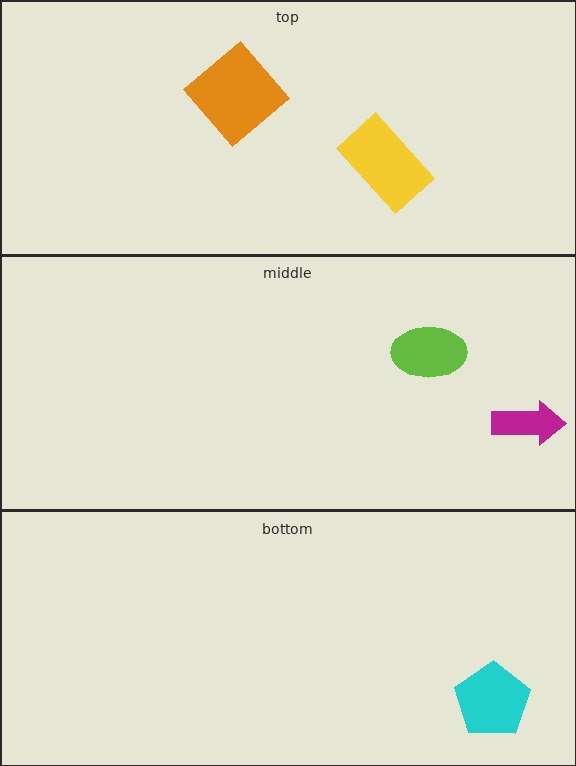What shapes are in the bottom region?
The cyan pentagon.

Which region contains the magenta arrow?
The middle region.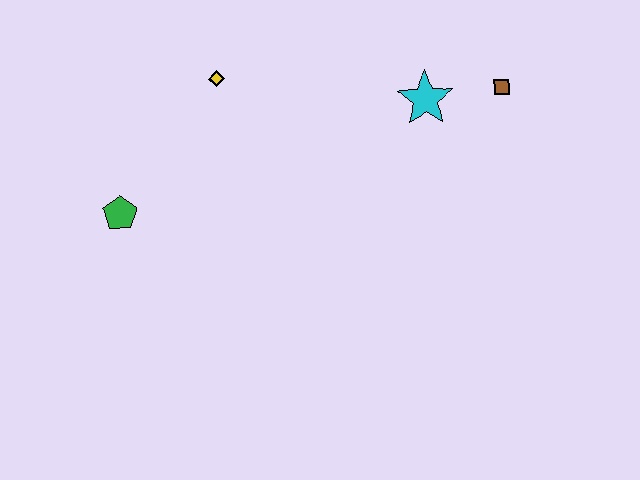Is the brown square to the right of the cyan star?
Yes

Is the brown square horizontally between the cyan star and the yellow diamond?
No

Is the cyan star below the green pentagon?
No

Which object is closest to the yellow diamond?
The green pentagon is closest to the yellow diamond.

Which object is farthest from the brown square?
The green pentagon is farthest from the brown square.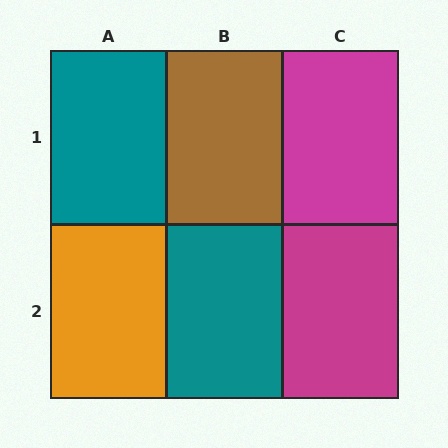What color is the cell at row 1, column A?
Teal.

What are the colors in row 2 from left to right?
Orange, teal, magenta.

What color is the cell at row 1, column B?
Brown.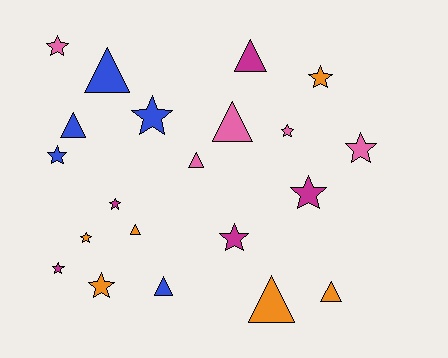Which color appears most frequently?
Orange, with 6 objects.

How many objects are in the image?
There are 21 objects.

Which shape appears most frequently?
Star, with 12 objects.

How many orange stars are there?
There are 3 orange stars.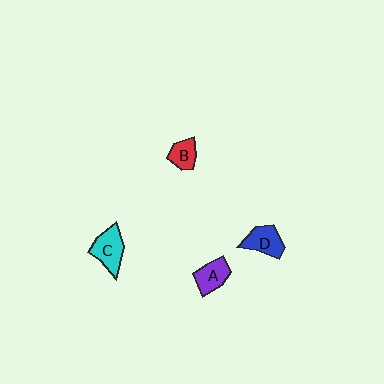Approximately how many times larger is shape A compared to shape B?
Approximately 1.3 times.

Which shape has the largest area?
Shape C (cyan).